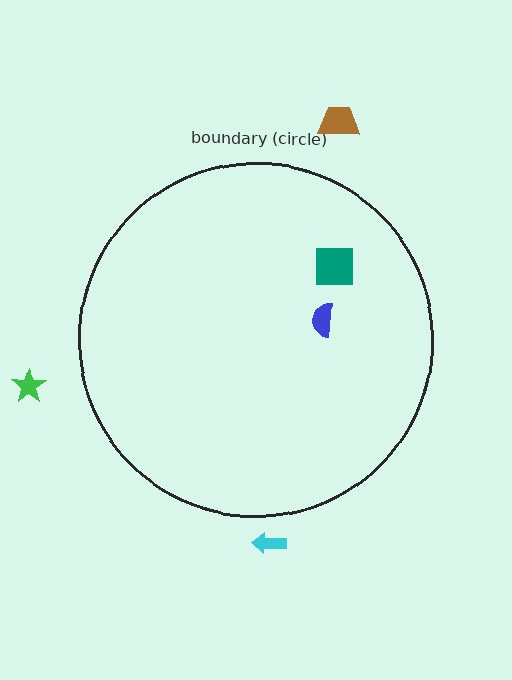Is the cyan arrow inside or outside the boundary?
Outside.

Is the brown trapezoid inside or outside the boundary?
Outside.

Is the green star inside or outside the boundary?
Outside.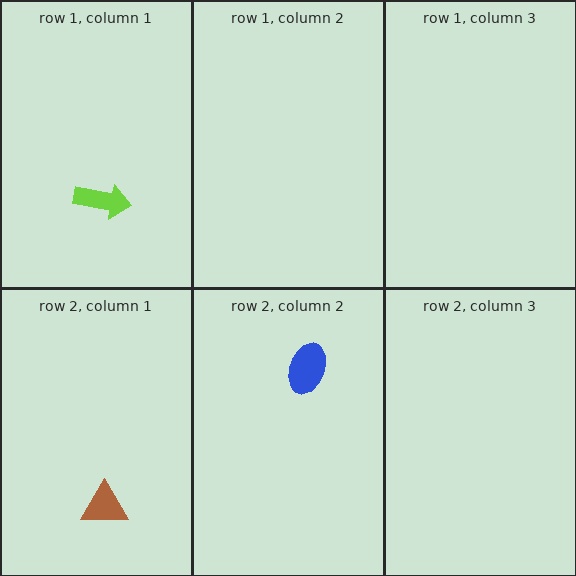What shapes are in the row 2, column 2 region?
The blue ellipse.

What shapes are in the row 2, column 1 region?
The brown triangle.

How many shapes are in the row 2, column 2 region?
1.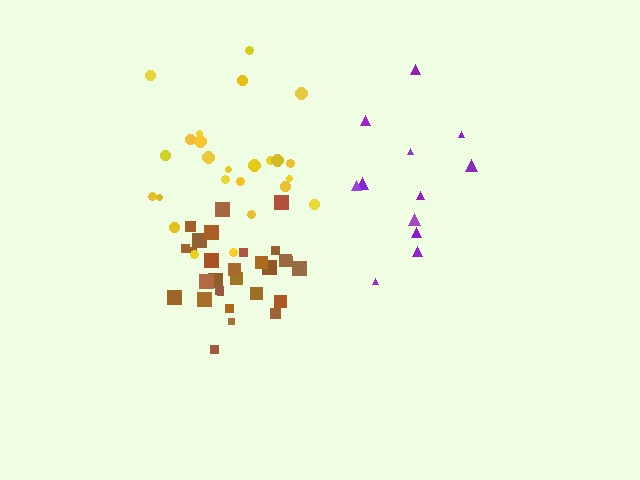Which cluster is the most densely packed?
Brown.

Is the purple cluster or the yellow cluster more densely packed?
Yellow.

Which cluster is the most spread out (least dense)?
Purple.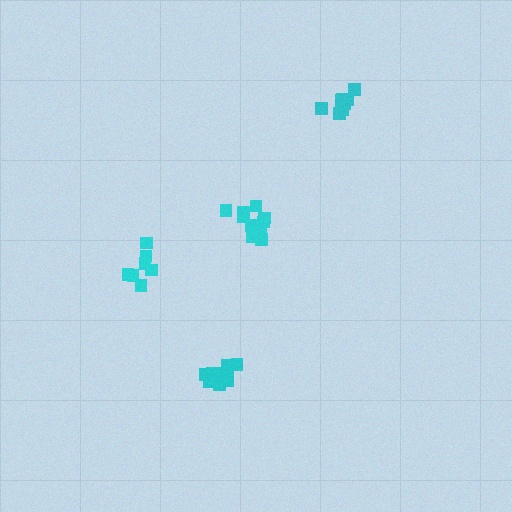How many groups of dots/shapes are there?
There are 4 groups.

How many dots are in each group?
Group 1: 8 dots, Group 2: 12 dots, Group 3: 11 dots, Group 4: 7 dots (38 total).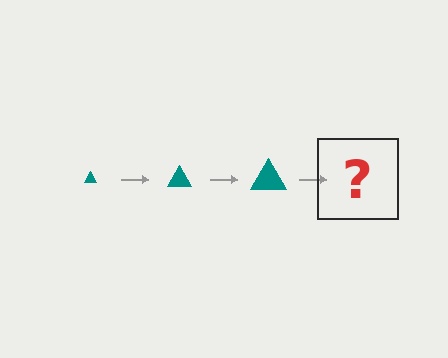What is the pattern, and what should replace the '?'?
The pattern is that the triangle gets progressively larger each step. The '?' should be a teal triangle, larger than the previous one.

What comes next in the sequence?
The next element should be a teal triangle, larger than the previous one.